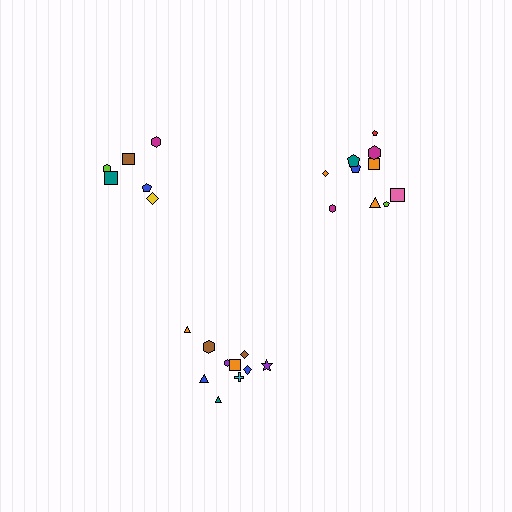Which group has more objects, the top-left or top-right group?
The top-right group.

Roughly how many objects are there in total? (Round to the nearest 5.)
Roughly 25 objects in total.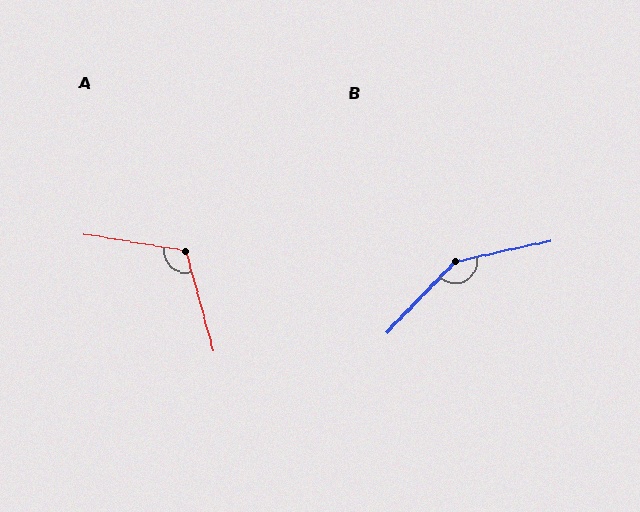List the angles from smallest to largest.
A (115°), B (146°).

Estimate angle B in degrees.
Approximately 146 degrees.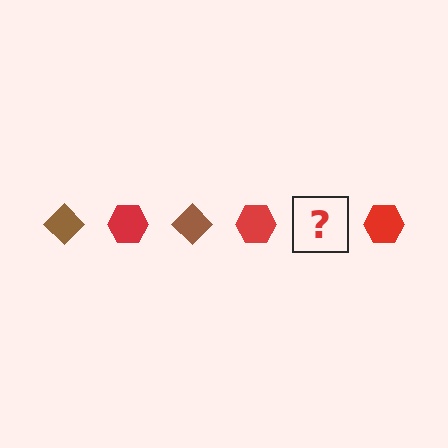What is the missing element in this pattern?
The missing element is a brown diamond.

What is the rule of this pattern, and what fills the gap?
The rule is that the pattern alternates between brown diamond and red hexagon. The gap should be filled with a brown diamond.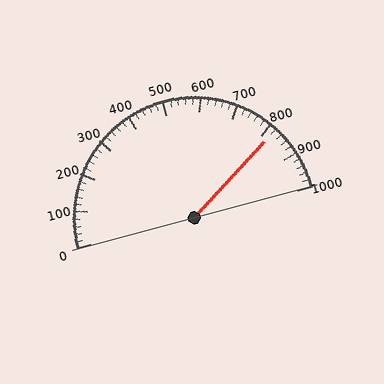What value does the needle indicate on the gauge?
The needle indicates approximately 820.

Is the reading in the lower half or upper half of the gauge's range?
The reading is in the upper half of the range (0 to 1000).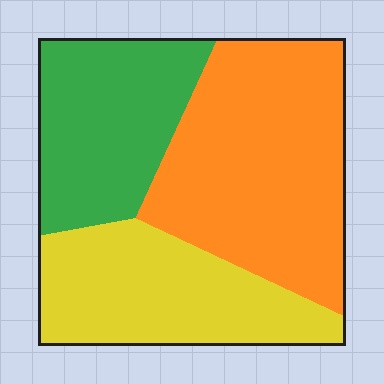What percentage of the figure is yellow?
Yellow covers roughly 30% of the figure.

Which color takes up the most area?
Orange, at roughly 45%.